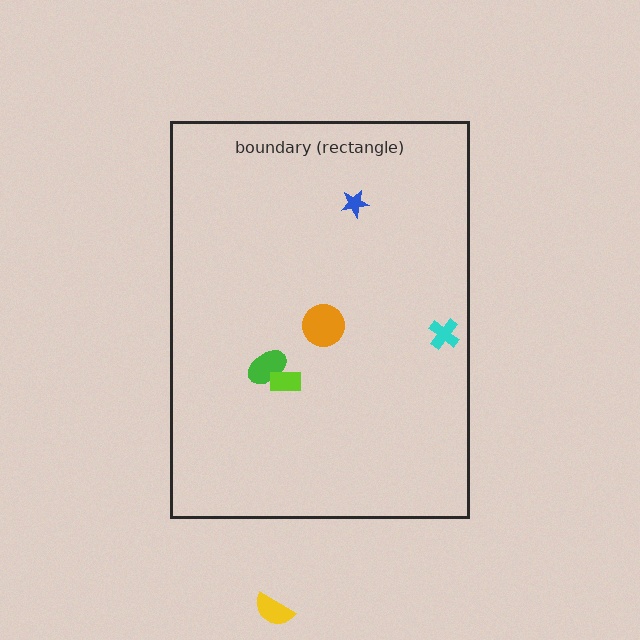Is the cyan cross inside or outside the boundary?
Inside.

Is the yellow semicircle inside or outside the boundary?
Outside.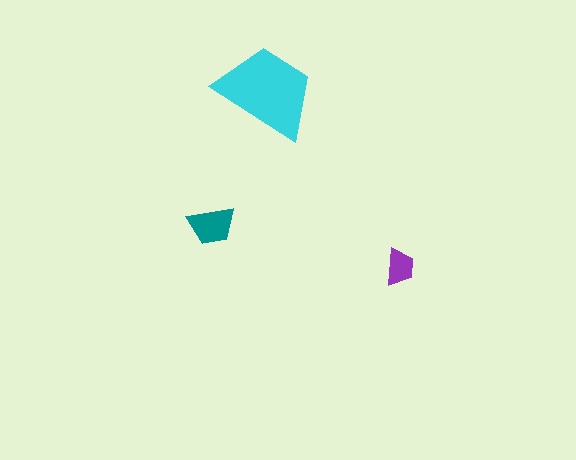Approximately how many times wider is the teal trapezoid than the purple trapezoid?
About 1.5 times wider.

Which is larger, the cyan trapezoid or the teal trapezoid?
The cyan one.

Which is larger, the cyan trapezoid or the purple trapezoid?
The cyan one.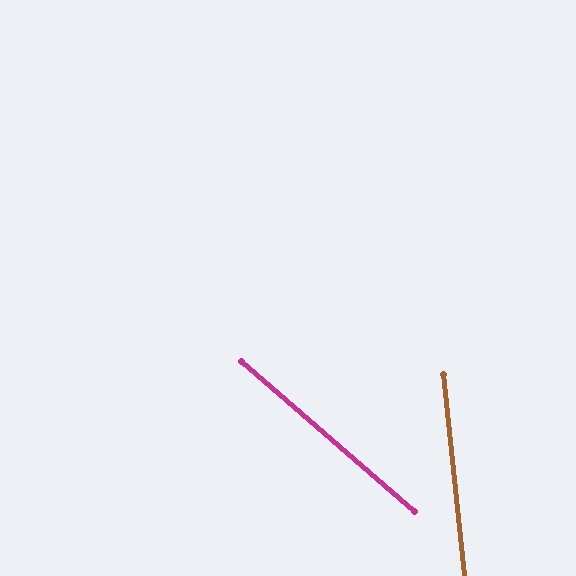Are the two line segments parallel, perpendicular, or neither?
Neither parallel nor perpendicular — they differ by about 43°.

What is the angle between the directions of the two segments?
Approximately 43 degrees.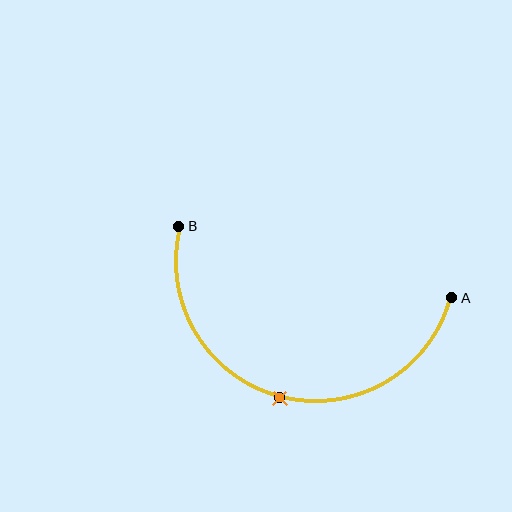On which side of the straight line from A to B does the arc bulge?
The arc bulges below the straight line connecting A and B.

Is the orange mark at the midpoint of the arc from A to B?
Yes. The orange mark lies on the arc at equal arc-length from both A and B — it is the arc midpoint.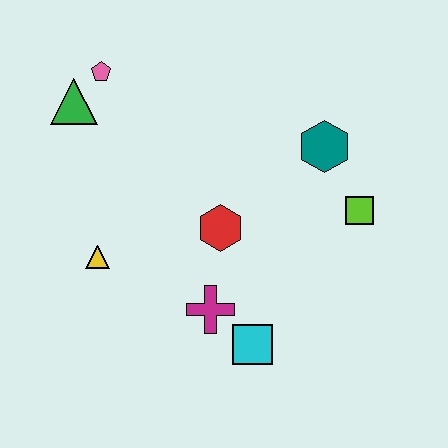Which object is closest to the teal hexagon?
The lime square is closest to the teal hexagon.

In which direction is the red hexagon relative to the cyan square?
The red hexagon is above the cyan square.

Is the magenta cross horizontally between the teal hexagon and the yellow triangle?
Yes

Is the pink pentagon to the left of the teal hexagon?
Yes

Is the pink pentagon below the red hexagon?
No